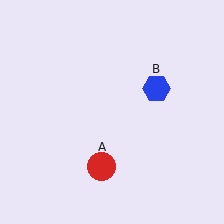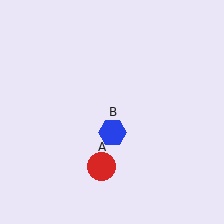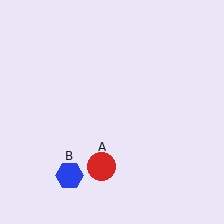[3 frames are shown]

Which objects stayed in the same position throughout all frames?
Red circle (object A) remained stationary.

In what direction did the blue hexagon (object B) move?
The blue hexagon (object B) moved down and to the left.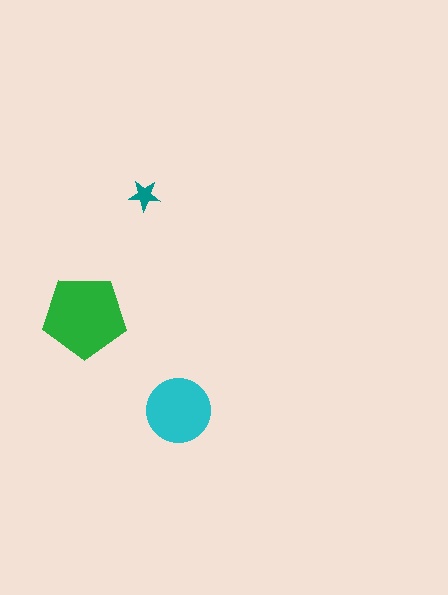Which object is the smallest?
The teal star.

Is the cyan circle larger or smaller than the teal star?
Larger.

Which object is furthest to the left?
The green pentagon is leftmost.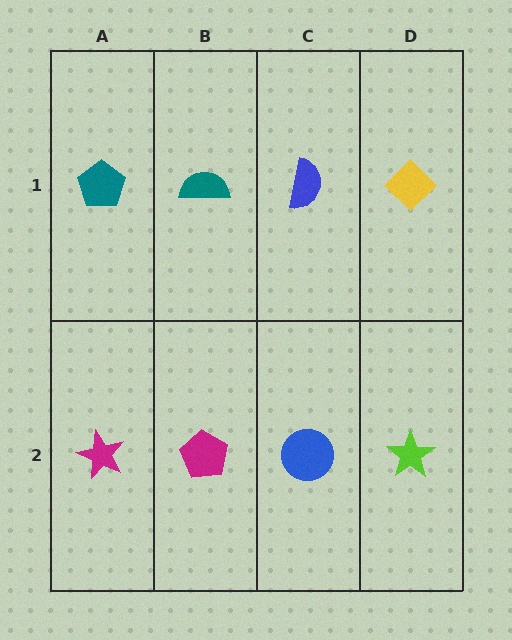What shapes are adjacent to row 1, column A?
A magenta star (row 2, column A), a teal semicircle (row 1, column B).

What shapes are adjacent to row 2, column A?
A teal pentagon (row 1, column A), a magenta pentagon (row 2, column B).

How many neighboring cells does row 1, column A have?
2.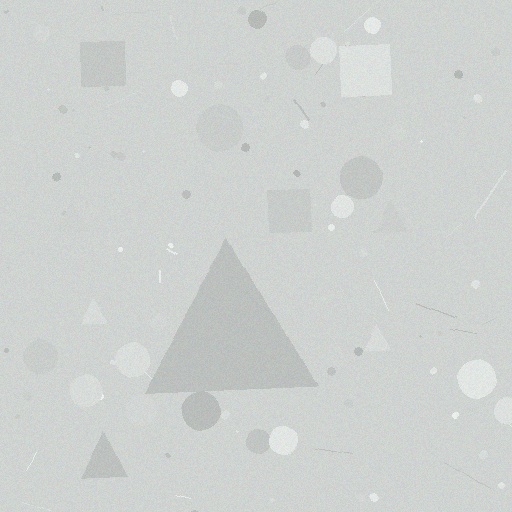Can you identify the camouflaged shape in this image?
The camouflaged shape is a triangle.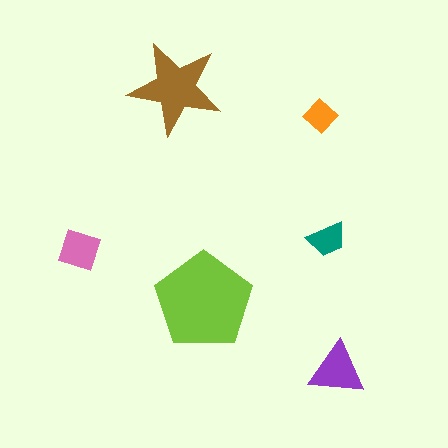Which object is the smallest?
The orange diamond.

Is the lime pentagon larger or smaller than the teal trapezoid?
Larger.